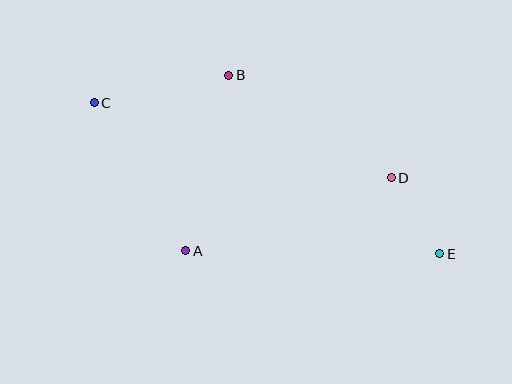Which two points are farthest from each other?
Points C and E are farthest from each other.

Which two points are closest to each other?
Points D and E are closest to each other.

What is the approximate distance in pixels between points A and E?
The distance between A and E is approximately 254 pixels.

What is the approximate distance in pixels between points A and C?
The distance between A and C is approximately 174 pixels.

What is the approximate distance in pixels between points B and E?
The distance between B and E is approximately 277 pixels.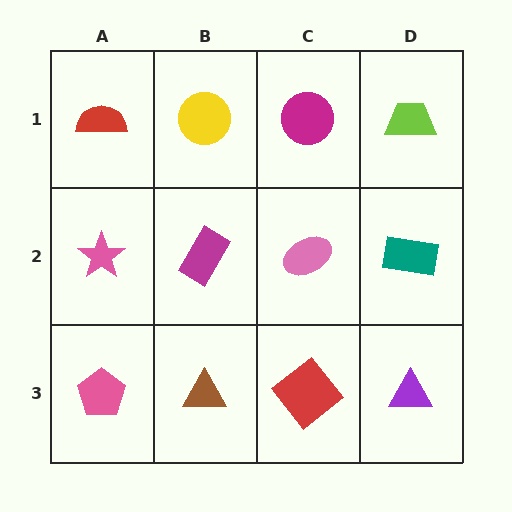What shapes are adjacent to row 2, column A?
A red semicircle (row 1, column A), a pink pentagon (row 3, column A), a magenta rectangle (row 2, column B).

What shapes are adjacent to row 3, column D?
A teal rectangle (row 2, column D), a red diamond (row 3, column C).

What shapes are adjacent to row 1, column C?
A pink ellipse (row 2, column C), a yellow circle (row 1, column B), a lime trapezoid (row 1, column D).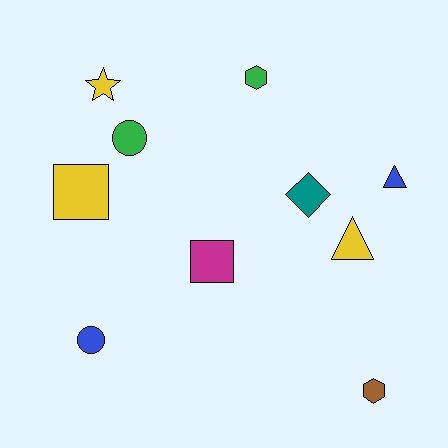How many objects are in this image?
There are 10 objects.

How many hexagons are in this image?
There are 2 hexagons.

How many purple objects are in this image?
There are no purple objects.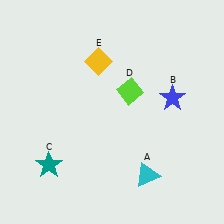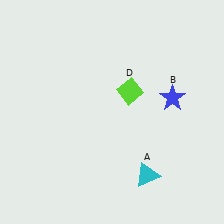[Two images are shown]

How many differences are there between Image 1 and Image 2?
There are 2 differences between the two images.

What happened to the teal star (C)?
The teal star (C) was removed in Image 2. It was in the bottom-left area of Image 1.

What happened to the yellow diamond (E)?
The yellow diamond (E) was removed in Image 2. It was in the top-left area of Image 1.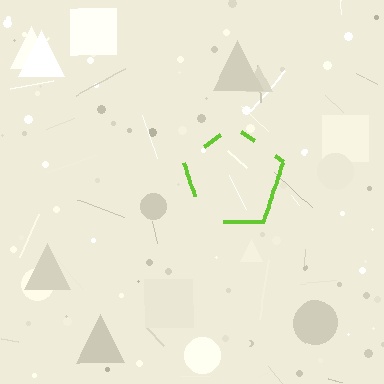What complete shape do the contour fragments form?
The contour fragments form a pentagon.